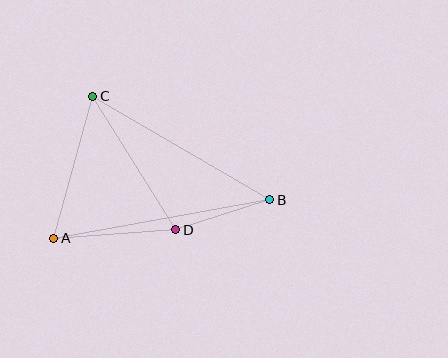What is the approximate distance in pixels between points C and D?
The distance between C and D is approximately 157 pixels.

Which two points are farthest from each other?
Points A and B are farthest from each other.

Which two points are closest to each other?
Points B and D are closest to each other.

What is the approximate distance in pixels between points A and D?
The distance between A and D is approximately 122 pixels.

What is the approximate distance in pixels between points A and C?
The distance between A and C is approximately 147 pixels.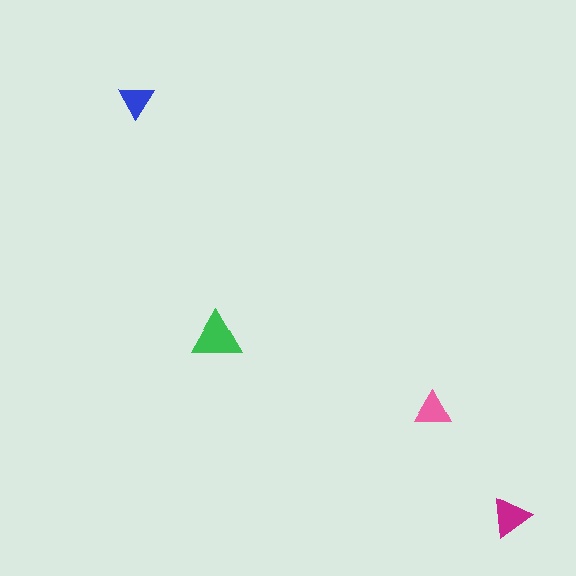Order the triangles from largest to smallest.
the green one, the magenta one, the pink one, the blue one.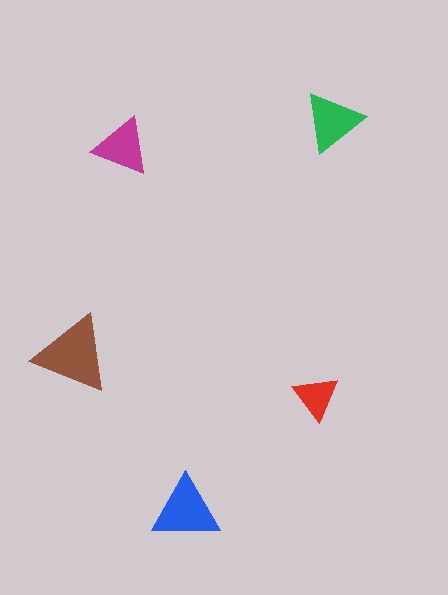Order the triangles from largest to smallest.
the brown one, the blue one, the green one, the magenta one, the red one.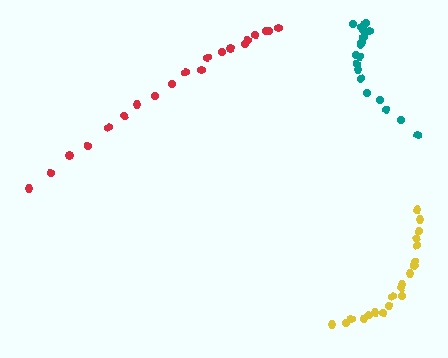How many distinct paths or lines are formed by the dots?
There are 3 distinct paths.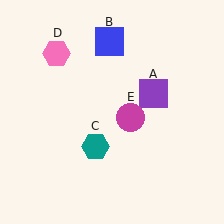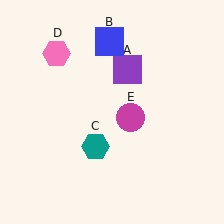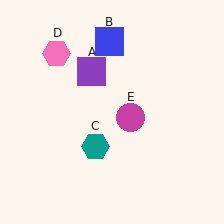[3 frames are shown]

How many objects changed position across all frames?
1 object changed position: purple square (object A).